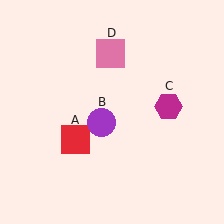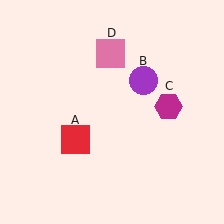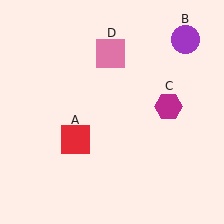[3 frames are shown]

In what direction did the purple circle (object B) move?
The purple circle (object B) moved up and to the right.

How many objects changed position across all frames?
1 object changed position: purple circle (object B).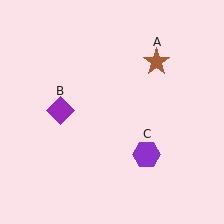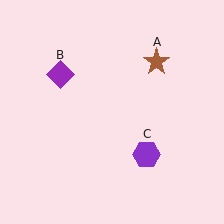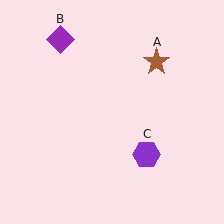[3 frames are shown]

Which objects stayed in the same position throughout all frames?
Brown star (object A) and purple hexagon (object C) remained stationary.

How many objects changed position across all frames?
1 object changed position: purple diamond (object B).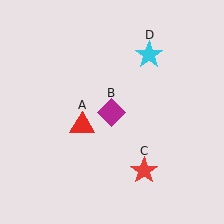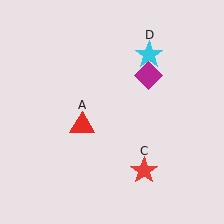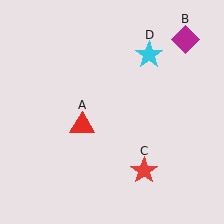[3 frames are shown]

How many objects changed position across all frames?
1 object changed position: magenta diamond (object B).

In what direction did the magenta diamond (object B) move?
The magenta diamond (object B) moved up and to the right.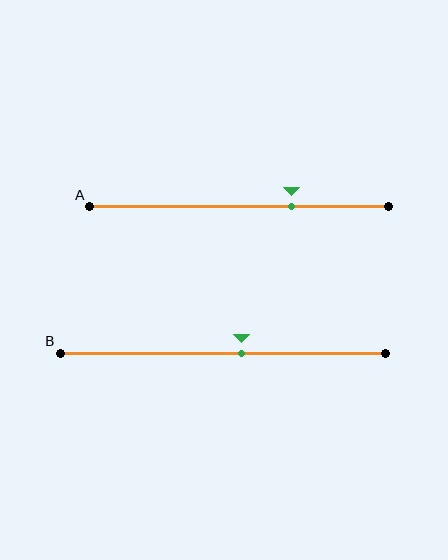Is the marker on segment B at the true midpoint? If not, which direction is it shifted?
No, the marker on segment B is shifted to the right by about 6% of the segment length.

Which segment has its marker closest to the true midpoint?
Segment B has its marker closest to the true midpoint.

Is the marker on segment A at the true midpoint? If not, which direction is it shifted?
No, the marker on segment A is shifted to the right by about 18% of the segment length.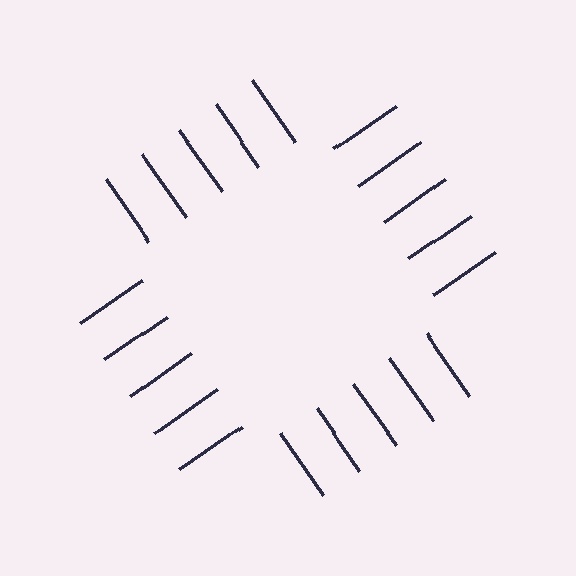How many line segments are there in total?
20 — 5 along each of the 4 edges.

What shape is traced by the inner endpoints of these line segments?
An illusory square — the line segments terminate on its edges but no continuous stroke is drawn.